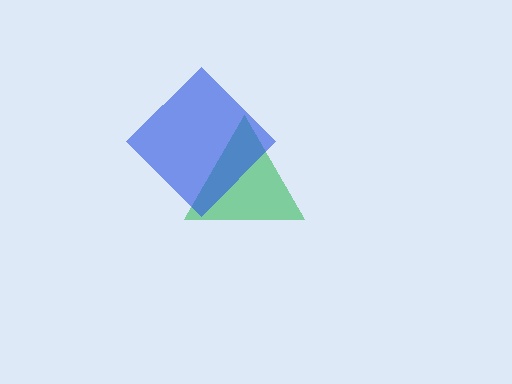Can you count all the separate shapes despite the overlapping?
Yes, there are 2 separate shapes.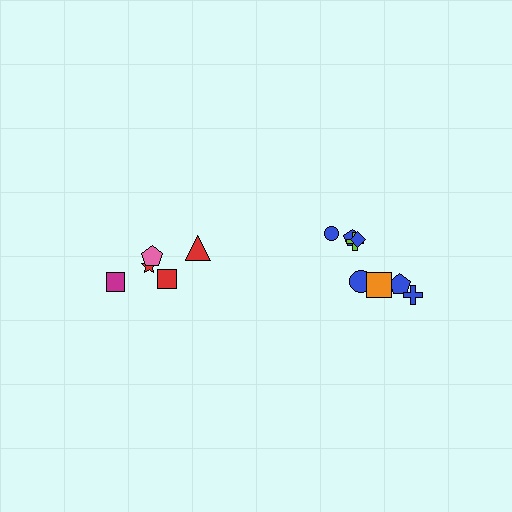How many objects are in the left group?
There are 5 objects.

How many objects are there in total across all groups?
There are 13 objects.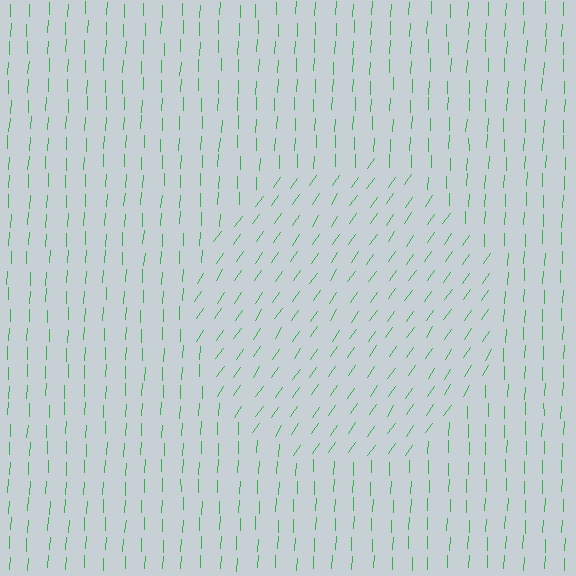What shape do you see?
I see a circle.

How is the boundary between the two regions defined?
The boundary is defined purely by a change in line orientation (approximately 32 degrees difference). All lines are the same color and thickness.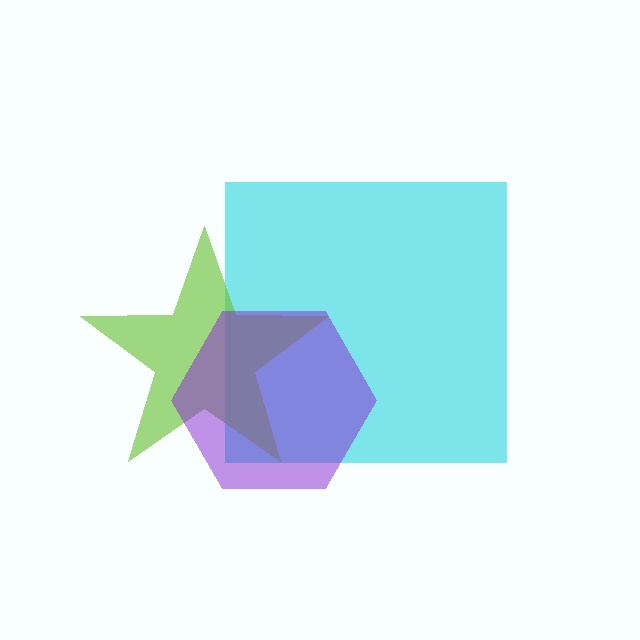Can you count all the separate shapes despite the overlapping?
Yes, there are 3 separate shapes.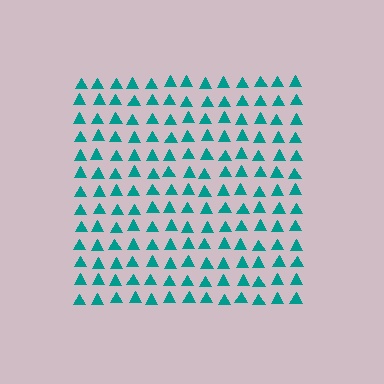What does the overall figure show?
The overall figure shows a square.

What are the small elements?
The small elements are triangles.